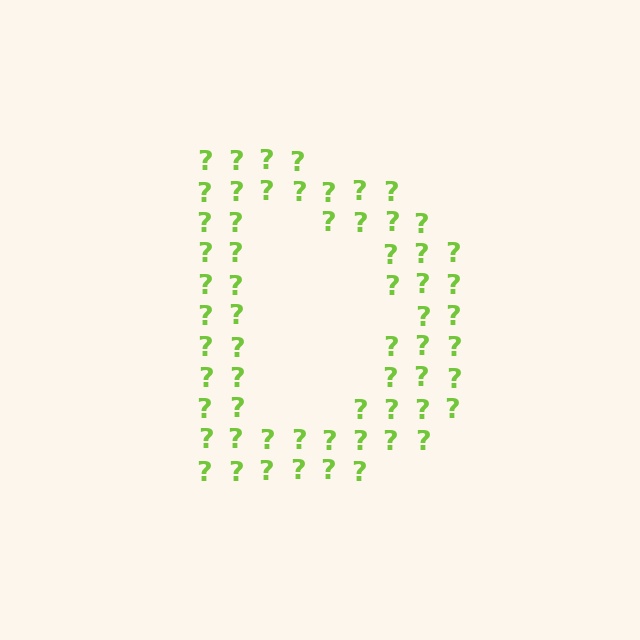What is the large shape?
The large shape is the letter D.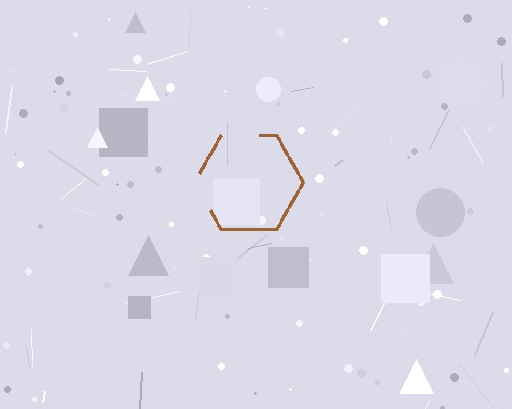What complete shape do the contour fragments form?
The contour fragments form a hexagon.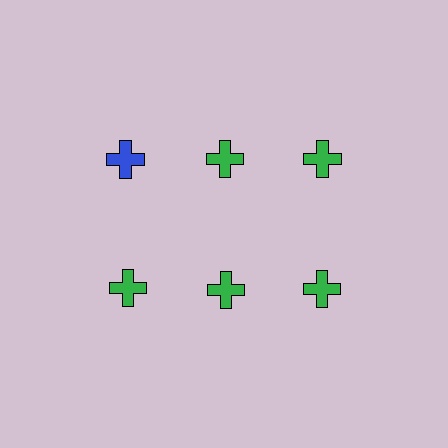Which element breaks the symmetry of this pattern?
The blue cross in the top row, leftmost column breaks the symmetry. All other shapes are green crosses.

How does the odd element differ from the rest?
It has a different color: blue instead of green.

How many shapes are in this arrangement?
There are 6 shapes arranged in a grid pattern.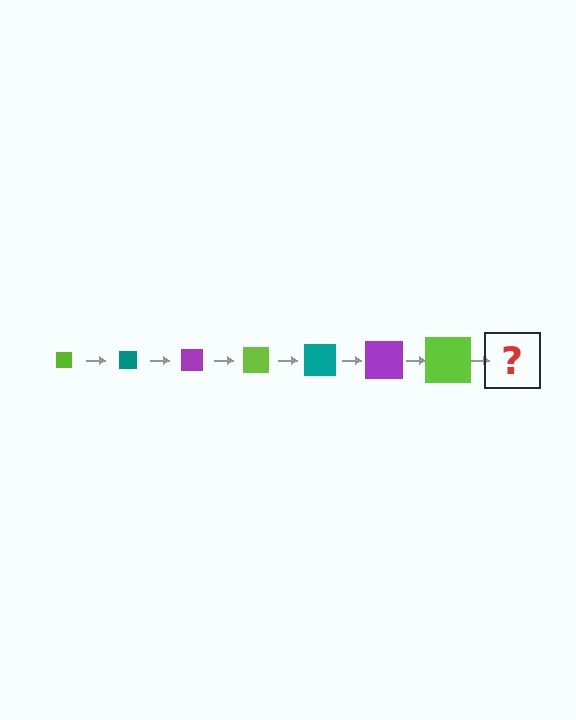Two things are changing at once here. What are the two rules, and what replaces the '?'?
The two rules are that the square grows larger each step and the color cycles through lime, teal, and purple. The '?' should be a teal square, larger than the previous one.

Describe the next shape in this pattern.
It should be a teal square, larger than the previous one.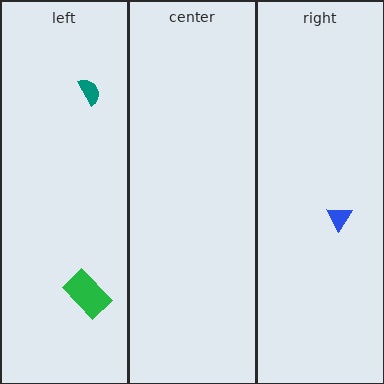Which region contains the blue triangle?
The right region.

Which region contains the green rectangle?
The left region.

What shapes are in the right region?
The blue triangle.